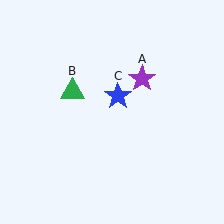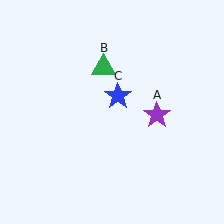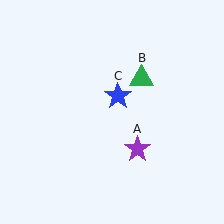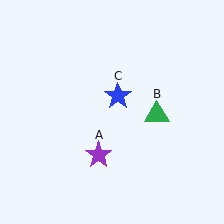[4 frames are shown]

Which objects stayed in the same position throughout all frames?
Blue star (object C) remained stationary.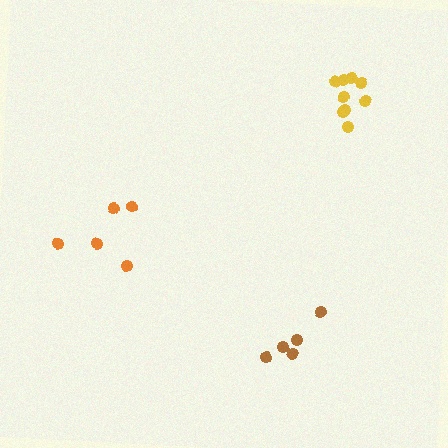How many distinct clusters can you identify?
There are 3 distinct clusters.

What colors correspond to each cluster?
The clusters are colored: brown, yellow, orange.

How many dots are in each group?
Group 1: 5 dots, Group 2: 9 dots, Group 3: 5 dots (19 total).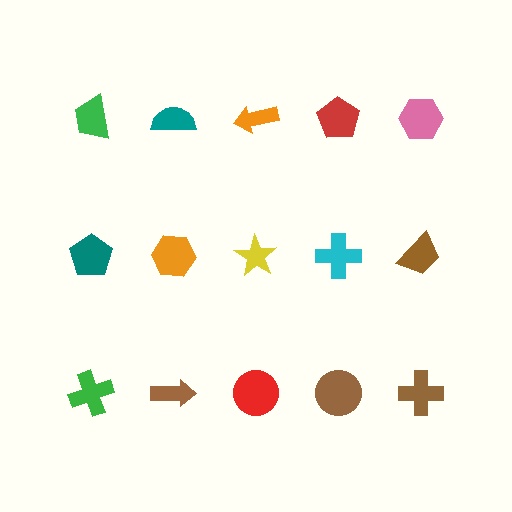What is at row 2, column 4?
A cyan cross.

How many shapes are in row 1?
5 shapes.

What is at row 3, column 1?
A green cross.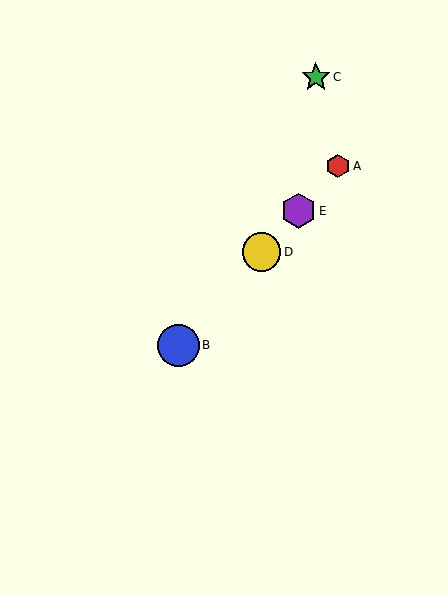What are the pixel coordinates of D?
Object D is at (261, 252).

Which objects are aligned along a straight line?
Objects A, B, D, E are aligned along a straight line.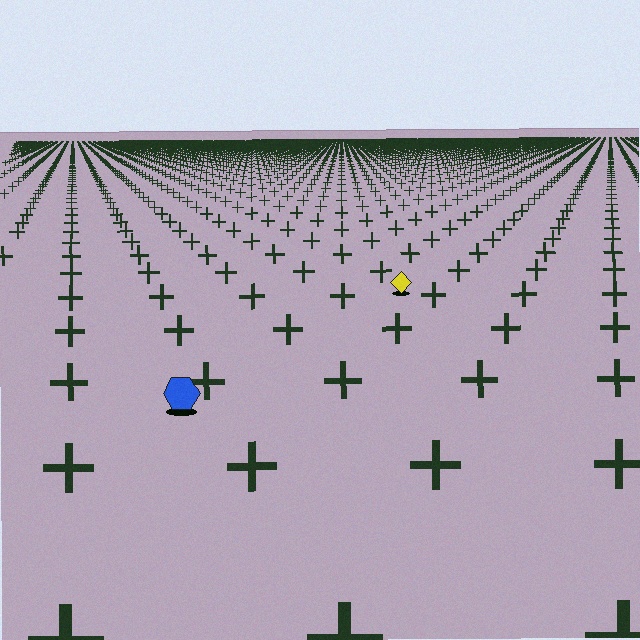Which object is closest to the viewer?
The blue hexagon is closest. The texture marks near it are larger and more spread out.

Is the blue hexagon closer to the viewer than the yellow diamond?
Yes. The blue hexagon is closer — you can tell from the texture gradient: the ground texture is coarser near it.